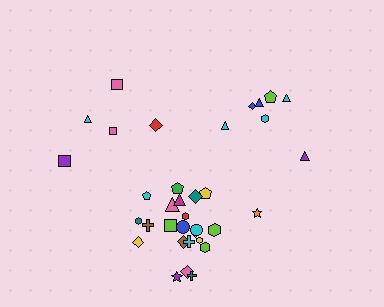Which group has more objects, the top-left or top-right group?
The top-right group.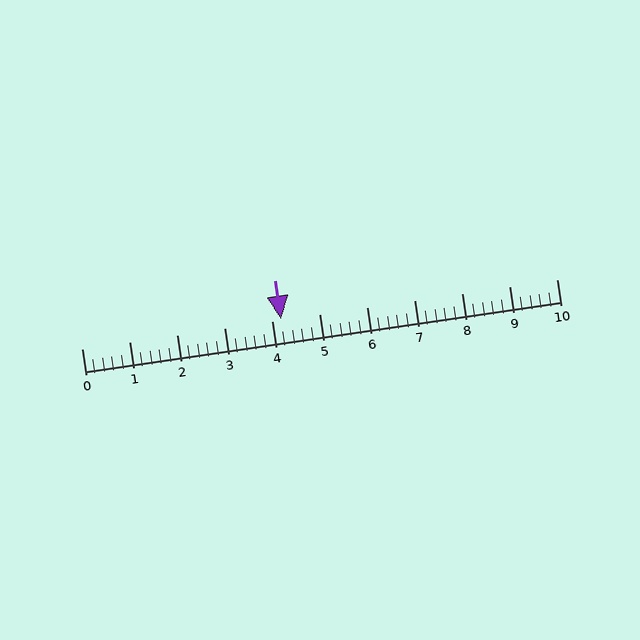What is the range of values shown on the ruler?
The ruler shows values from 0 to 10.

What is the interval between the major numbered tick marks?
The major tick marks are spaced 1 units apart.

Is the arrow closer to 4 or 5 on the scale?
The arrow is closer to 4.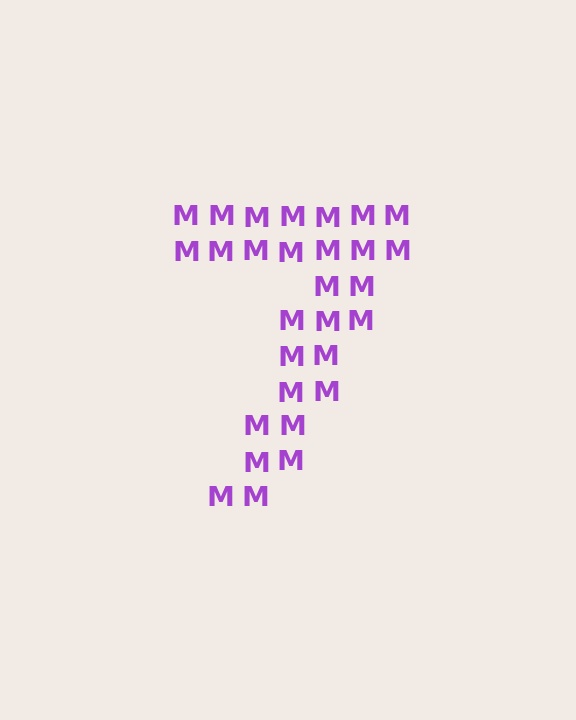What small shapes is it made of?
It is made of small letter M's.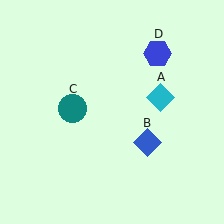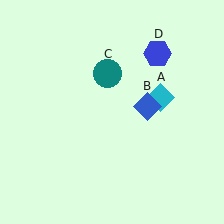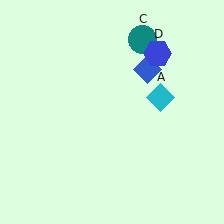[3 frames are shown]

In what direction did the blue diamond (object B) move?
The blue diamond (object B) moved up.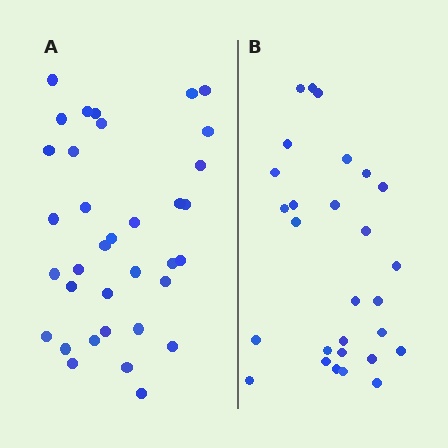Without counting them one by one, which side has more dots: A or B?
Region A (the left region) has more dots.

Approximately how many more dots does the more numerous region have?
Region A has roughly 8 or so more dots than region B.